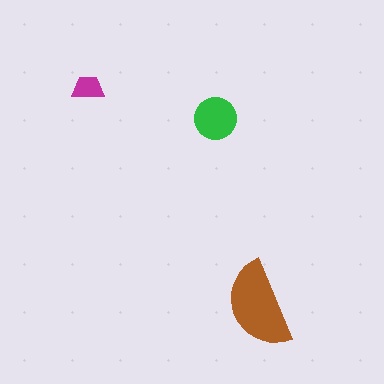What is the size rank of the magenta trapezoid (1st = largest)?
3rd.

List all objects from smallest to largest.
The magenta trapezoid, the green circle, the brown semicircle.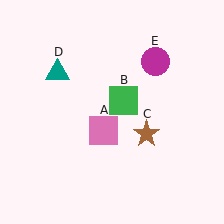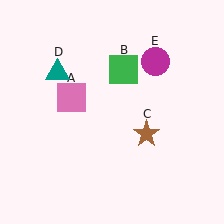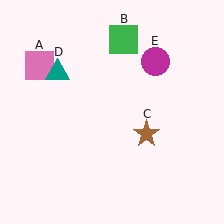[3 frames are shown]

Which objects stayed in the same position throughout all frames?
Brown star (object C) and teal triangle (object D) and magenta circle (object E) remained stationary.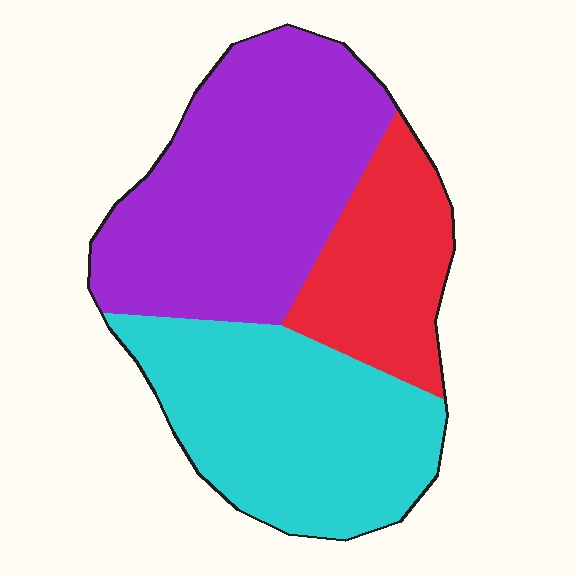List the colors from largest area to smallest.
From largest to smallest: purple, cyan, red.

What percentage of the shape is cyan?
Cyan takes up about three eighths (3/8) of the shape.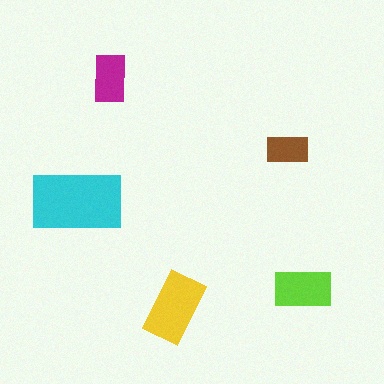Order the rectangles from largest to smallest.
the cyan one, the yellow one, the lime one, the magenta one, the brown one.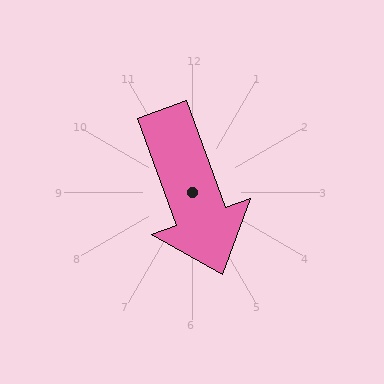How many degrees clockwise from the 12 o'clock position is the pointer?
Approximately 160 degrees.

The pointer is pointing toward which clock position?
Roughly 5 o'clock.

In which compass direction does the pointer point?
South.